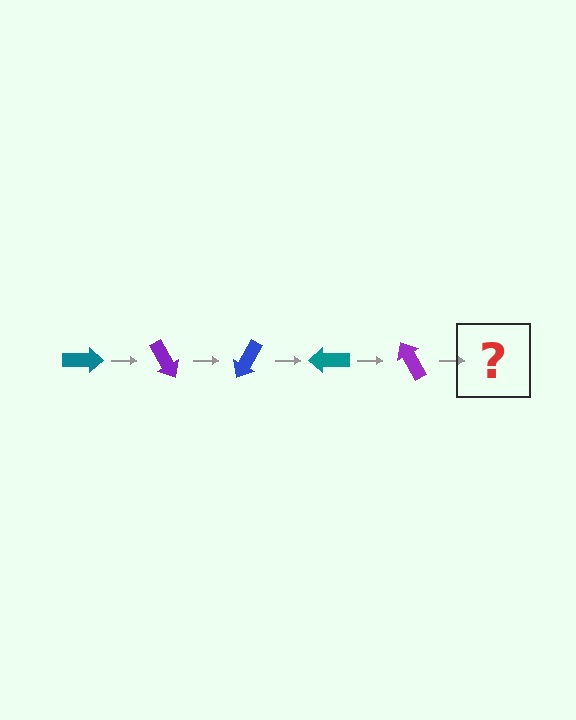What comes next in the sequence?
The next element should be a blue arrow, rotated 300 degrees from the start.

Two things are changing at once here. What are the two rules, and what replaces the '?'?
The two rules are that it rotates 60 degrees each step and the color cycles through teal, purple, and blue. The '?' should be a blue arrow, rotated 300 degrees from the start.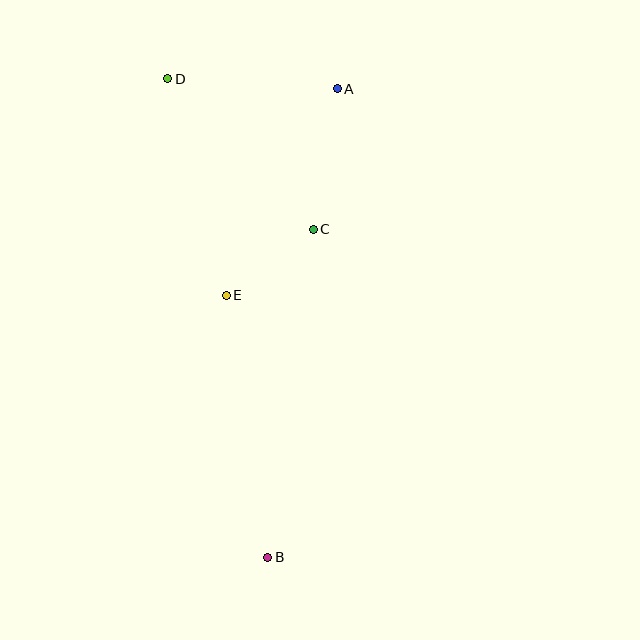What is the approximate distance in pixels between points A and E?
The distance between A and E is approximately 234 pixels.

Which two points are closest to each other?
Points C and E are closest to each other.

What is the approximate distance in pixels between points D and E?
The distance between D and E is approximately 224 pixels.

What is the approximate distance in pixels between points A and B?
The distance between A and B is approximately 473 pixels.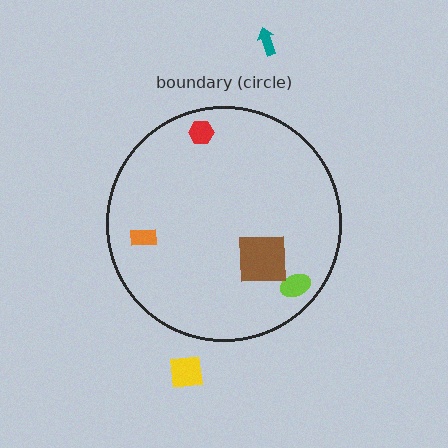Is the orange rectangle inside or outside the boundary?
Inside.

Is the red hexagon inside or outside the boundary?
Inside.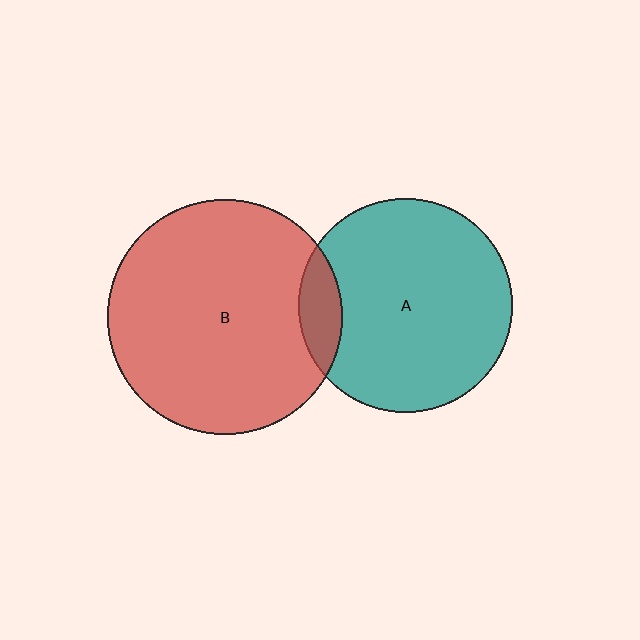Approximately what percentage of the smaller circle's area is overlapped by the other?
Approximately 10%.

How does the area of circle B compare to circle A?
Approximately 1.2 times.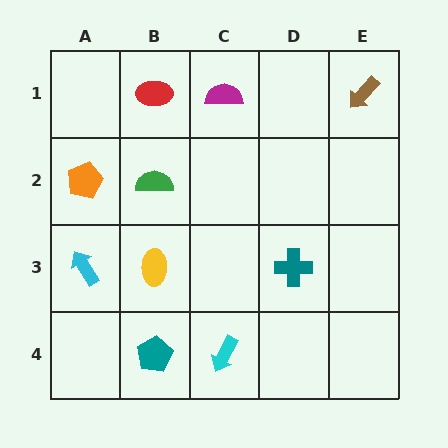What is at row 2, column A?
An orange pentagon.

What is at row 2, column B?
A green semicircle.